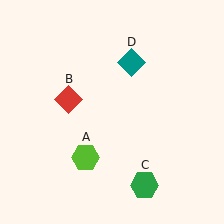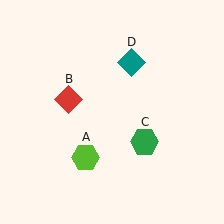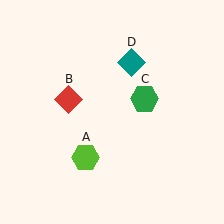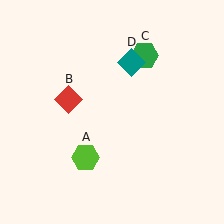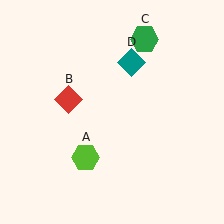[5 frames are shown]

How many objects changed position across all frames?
1 object changed position: green hexagon (object C).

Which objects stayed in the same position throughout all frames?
Lime hexagon (object A) and red diamond (object B) and teal diamond (object D) remained stationary.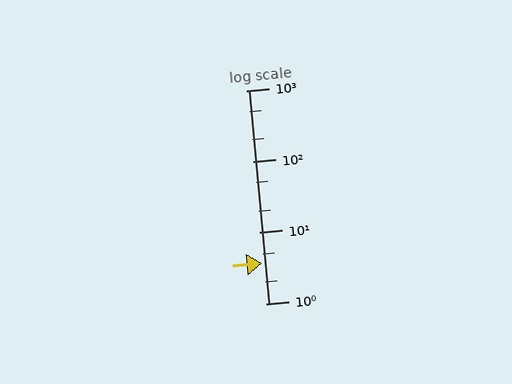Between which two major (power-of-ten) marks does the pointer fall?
The pointer is between 1 and 10.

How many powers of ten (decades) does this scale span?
The scale spans 3 decades, from 1 to 1000.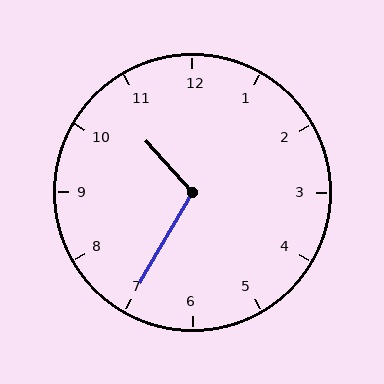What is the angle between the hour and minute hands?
Approximately 108 degrees.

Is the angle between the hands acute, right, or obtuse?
It is obtuse.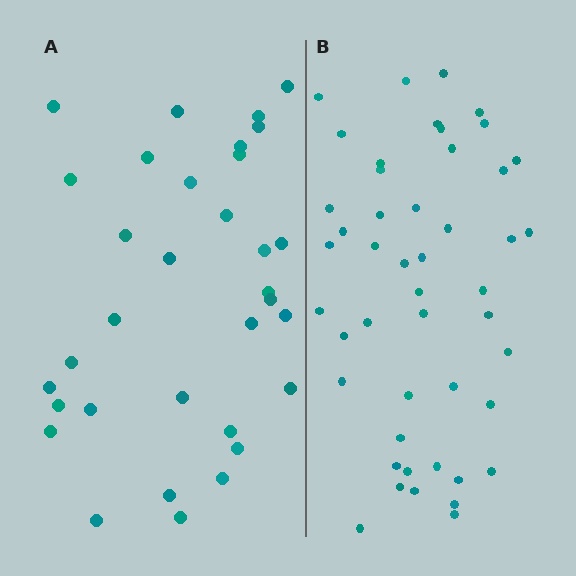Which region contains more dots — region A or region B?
Region B (the right region) has more dots.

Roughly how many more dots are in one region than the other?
Region B has approximately 15 more dots than region A.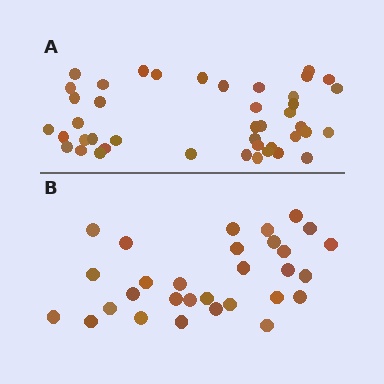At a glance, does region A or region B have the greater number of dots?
Region A (the top region) has more dots.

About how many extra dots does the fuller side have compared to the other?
Region A has approximately 15 more dots than region B.